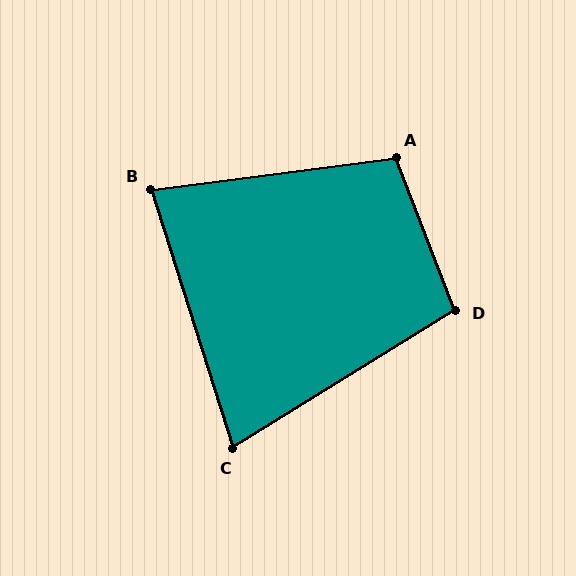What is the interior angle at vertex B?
Approximately 80 degrees (acute).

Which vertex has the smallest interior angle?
C, at approximately 76 degrees.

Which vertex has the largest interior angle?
A, at approximately 104 degrees.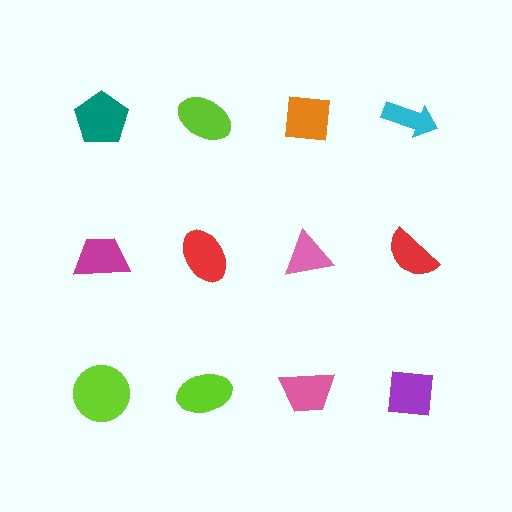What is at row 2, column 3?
A pink triangle.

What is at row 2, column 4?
A red semicircle.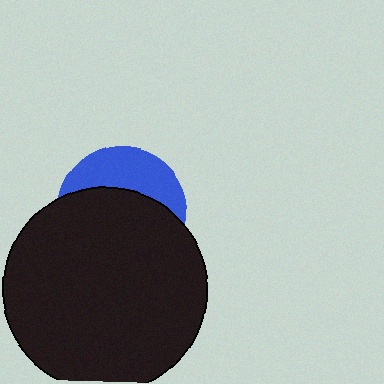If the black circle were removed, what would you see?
You would see the complete blue circle.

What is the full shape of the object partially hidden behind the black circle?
The partially hidden object is a blue circle.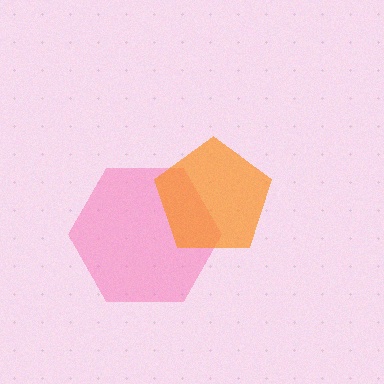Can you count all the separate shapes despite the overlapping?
Yes, there are 2 separate shapes.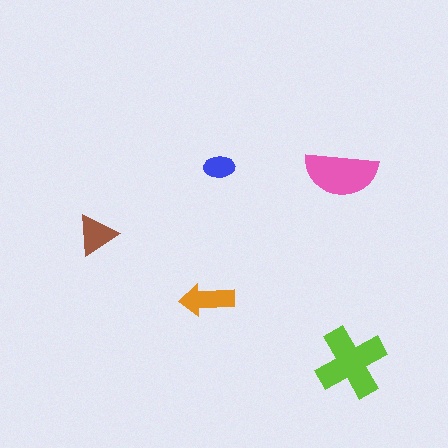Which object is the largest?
The lime cross.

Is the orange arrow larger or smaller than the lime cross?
Smaller.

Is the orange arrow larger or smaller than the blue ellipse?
Larger.